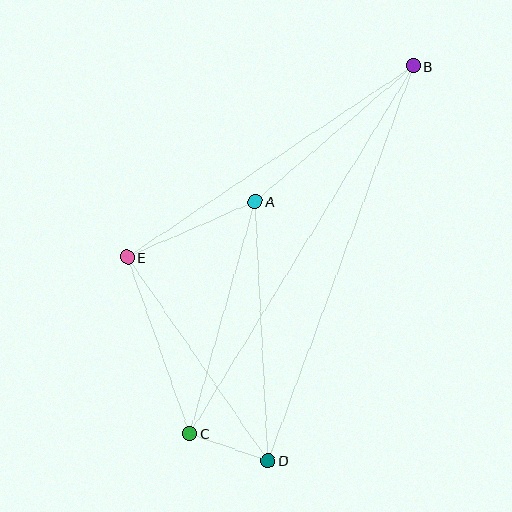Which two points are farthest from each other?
Points B and C are farthest from each other.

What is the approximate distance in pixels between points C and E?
The distance between C and E is approximately 187 pixels.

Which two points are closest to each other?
Points C and D are closest to each other.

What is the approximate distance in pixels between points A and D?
The distance between A and D is approximately 259 pixels.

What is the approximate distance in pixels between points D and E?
The distance between D and E is approximately 248 pixels.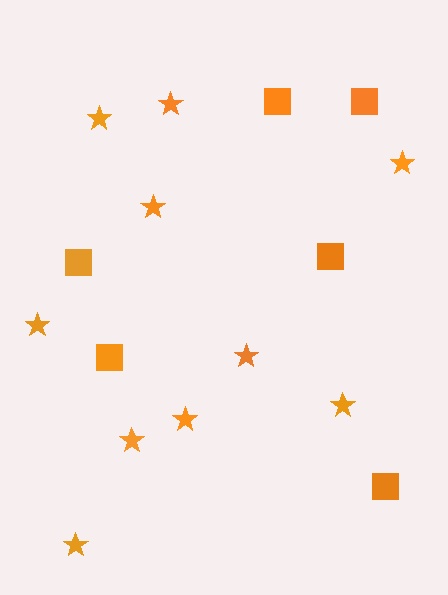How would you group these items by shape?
There are 2 groups: one group of squares (6) and one group of stars (10).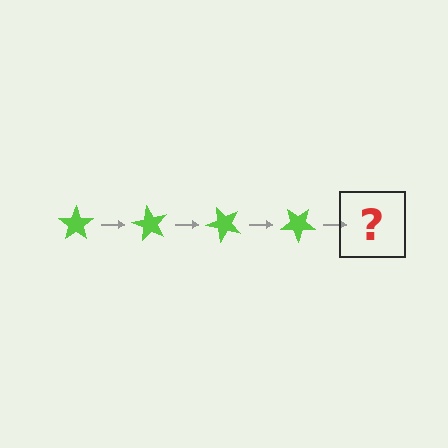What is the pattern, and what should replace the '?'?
The pattern is that the star rotates 60 degrees each step. The '?' should be a lime star rotated 240 degrees.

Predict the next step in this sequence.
The next step is a lime star rotated 240 degrees.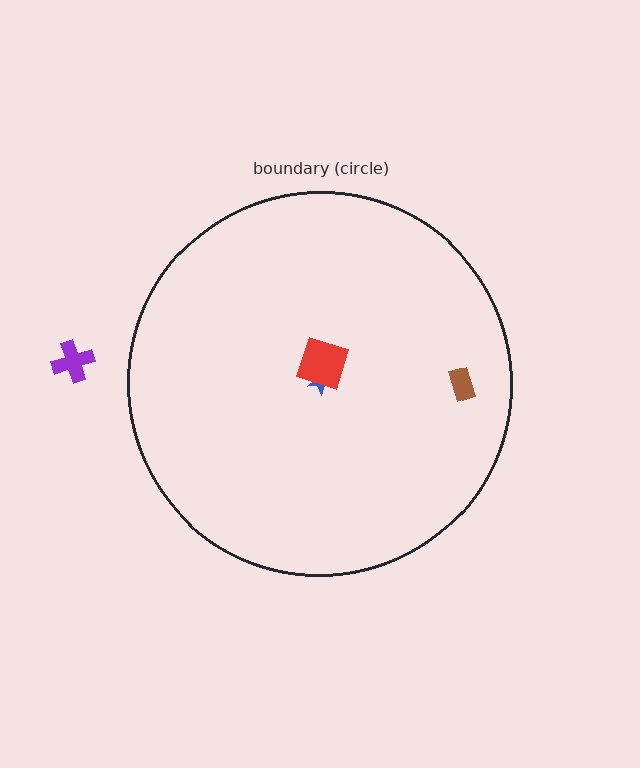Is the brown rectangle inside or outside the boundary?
Inside.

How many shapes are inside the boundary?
3 inside, 1 outside.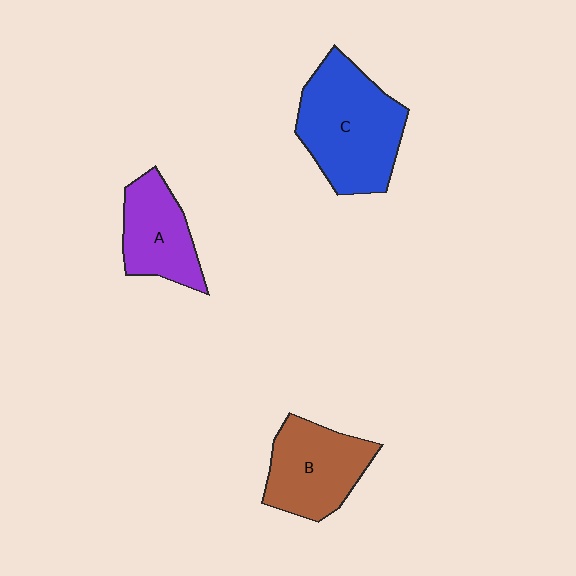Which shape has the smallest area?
Shape A (purple).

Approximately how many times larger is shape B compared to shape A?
Approximately 1.2 times.